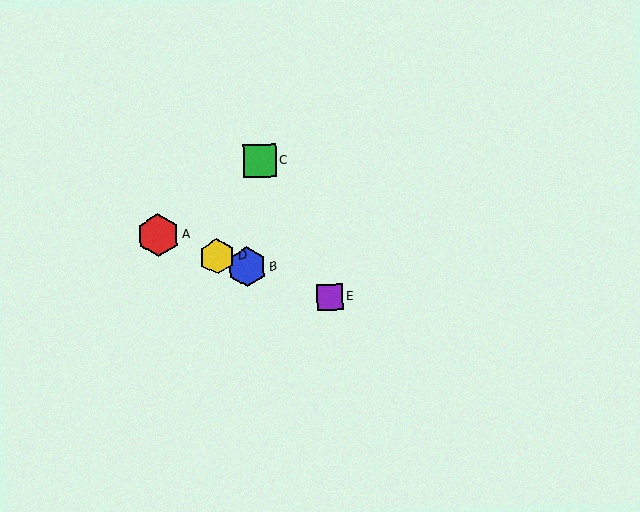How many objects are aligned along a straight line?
4 objects (A, B, D, E) are aligned along a straight line.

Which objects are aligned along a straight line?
Objects A, B, D, E are aligned along a straight line.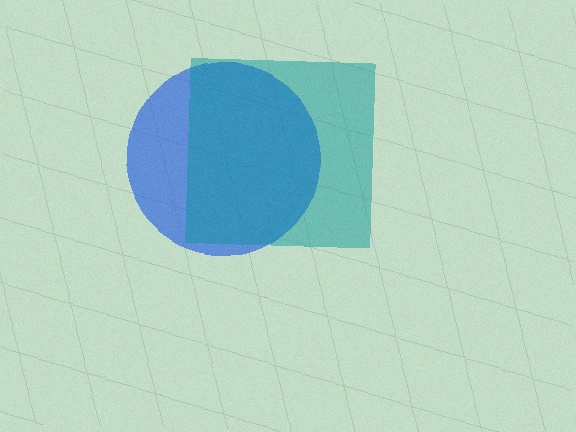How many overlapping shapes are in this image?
There are 2 overlapping shapes in the image.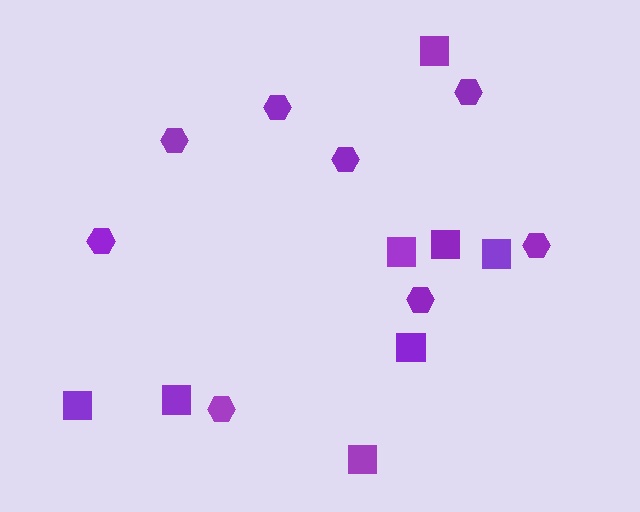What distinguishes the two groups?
There are 2 groups: one group of hexagons (8) and one group of squares (8).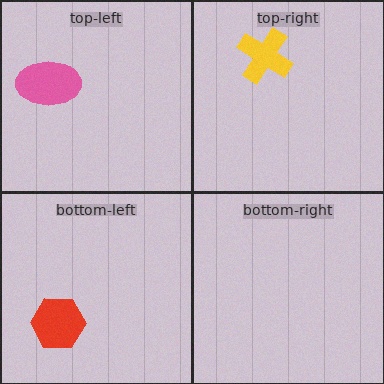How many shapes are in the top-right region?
1.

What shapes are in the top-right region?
The yellow cross.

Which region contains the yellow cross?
The top-right region.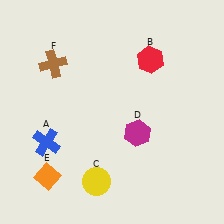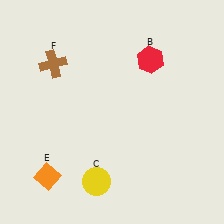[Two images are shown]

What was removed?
The blue cross (A), the magenta hexagon (D) were removed in Image 2.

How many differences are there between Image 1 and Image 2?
There are 2 differences between the two images.